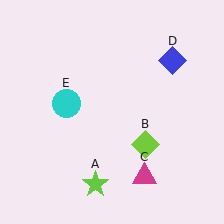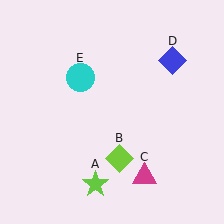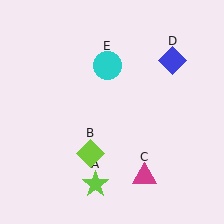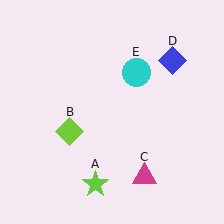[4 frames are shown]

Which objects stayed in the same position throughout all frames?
Lime star (object A) and magenta triangle (object C) and blue diamond (object D) remained stationary.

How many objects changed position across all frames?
2 objects changed position: lime diamond (object B), cyan circle (object E).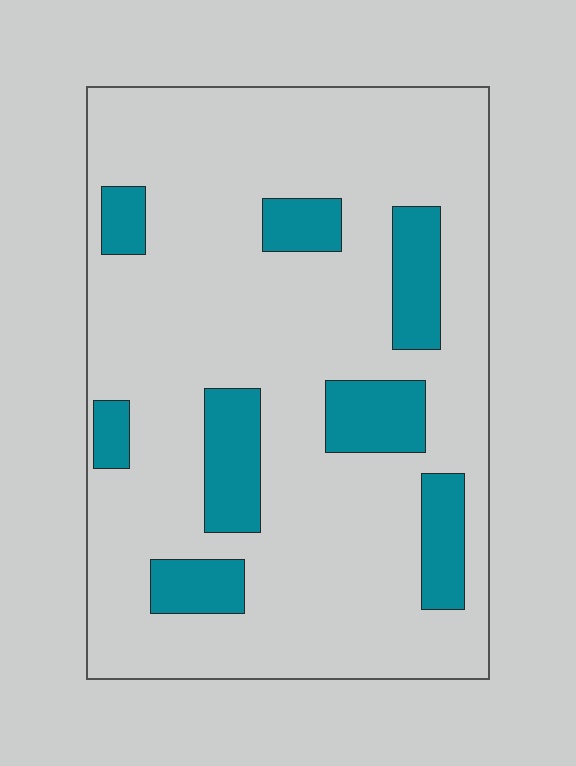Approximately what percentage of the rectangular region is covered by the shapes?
Approximately 20%.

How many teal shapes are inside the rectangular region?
8.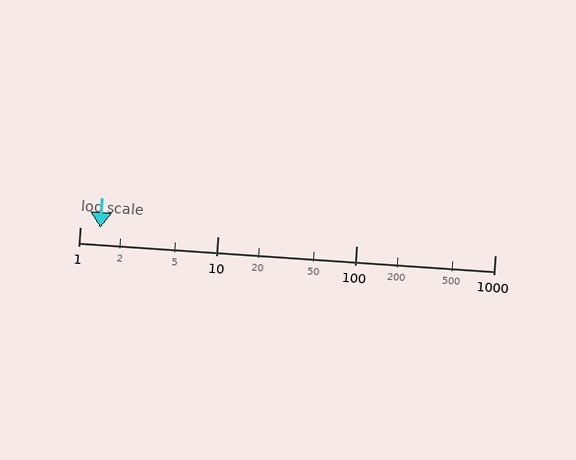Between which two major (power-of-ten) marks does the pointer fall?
The pointer is between 1 and 10.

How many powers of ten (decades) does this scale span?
The scale spans 3 decades, from 1 to 1000.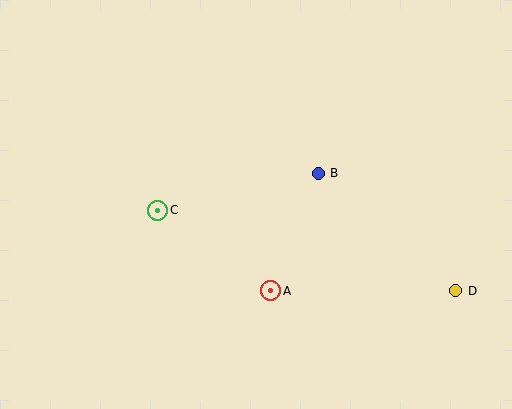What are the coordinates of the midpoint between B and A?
The midpoint between B and A is at (294, 232).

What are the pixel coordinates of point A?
Point A is at (271, 291).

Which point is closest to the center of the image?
Point B at (318, 173) is closest to the center.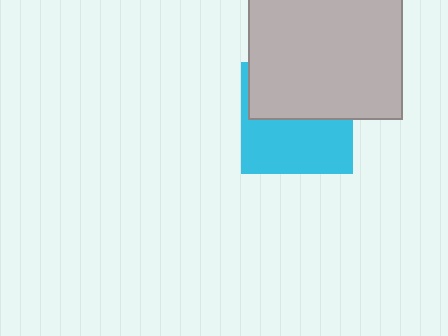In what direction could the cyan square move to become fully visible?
The cyan square could move down. That would shift it out from behind the light gray square entirely.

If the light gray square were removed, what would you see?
You would see the complete cyan square.